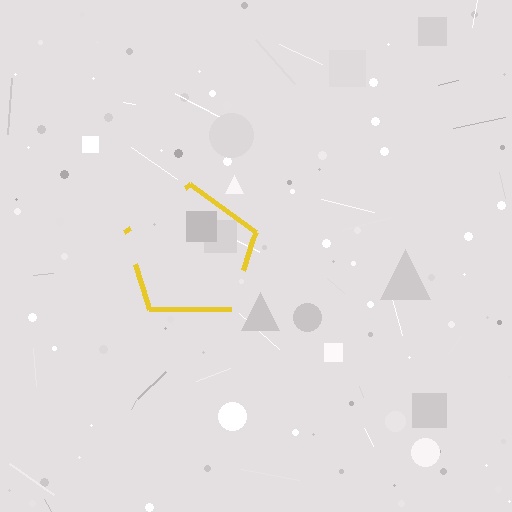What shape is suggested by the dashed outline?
The dashed outline suggests a pentagon.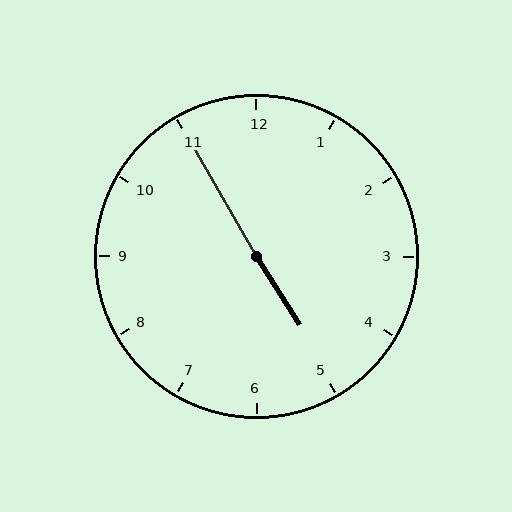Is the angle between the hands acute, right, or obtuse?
It is obtuse.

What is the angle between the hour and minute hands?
Approximately 178 degrees.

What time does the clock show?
4:55.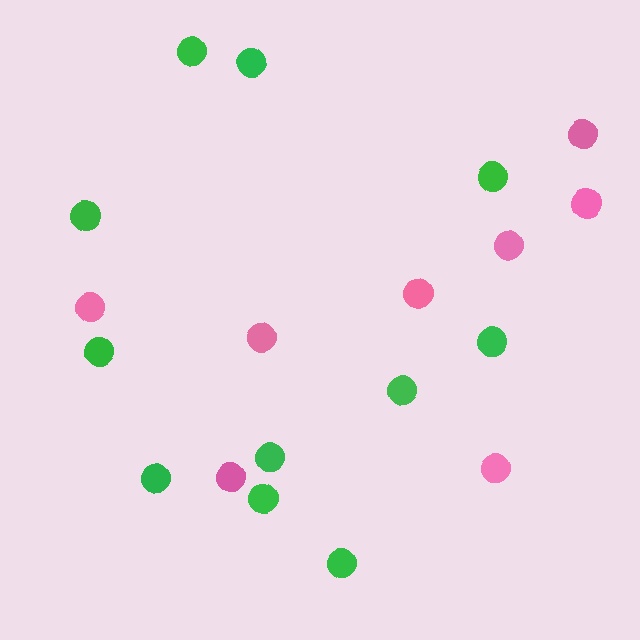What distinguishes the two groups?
There are 2 groups: one group of green circles (11) and one group of pink circles (8).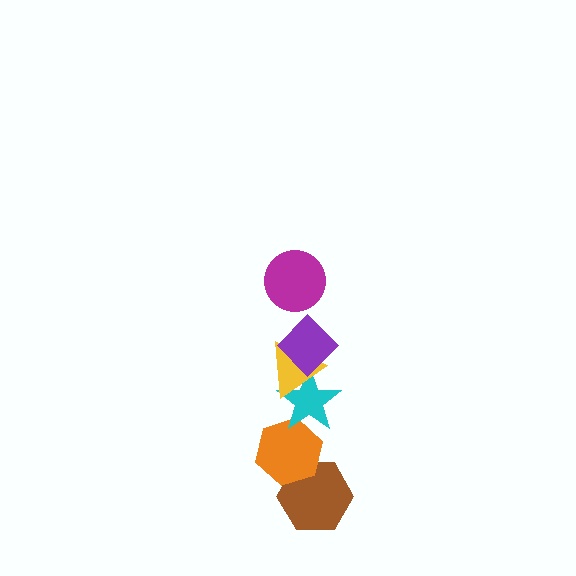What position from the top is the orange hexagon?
The orange hexagon is 5th from the top.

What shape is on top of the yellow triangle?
The purple diamond is on top of the yellow triangle.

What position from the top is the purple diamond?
The purple diamond is 2nd from the top.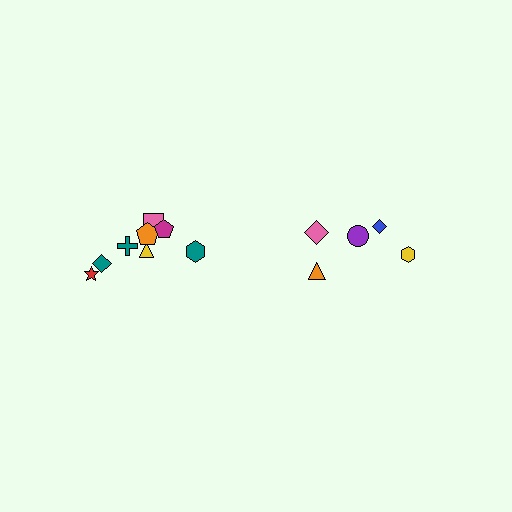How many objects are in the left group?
There are 8 objects.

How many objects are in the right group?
There are 5 objects.